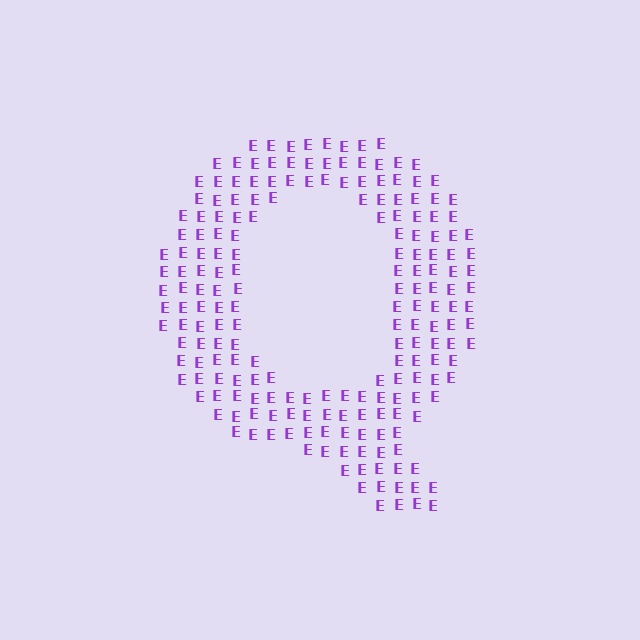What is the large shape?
The large shape is the letter Q.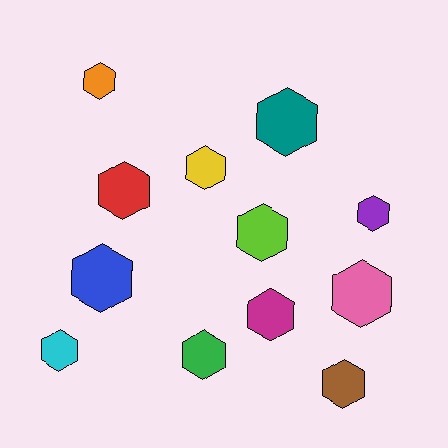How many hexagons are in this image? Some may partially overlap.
There are 12 hexagons.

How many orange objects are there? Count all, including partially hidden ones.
There is 1 orange object.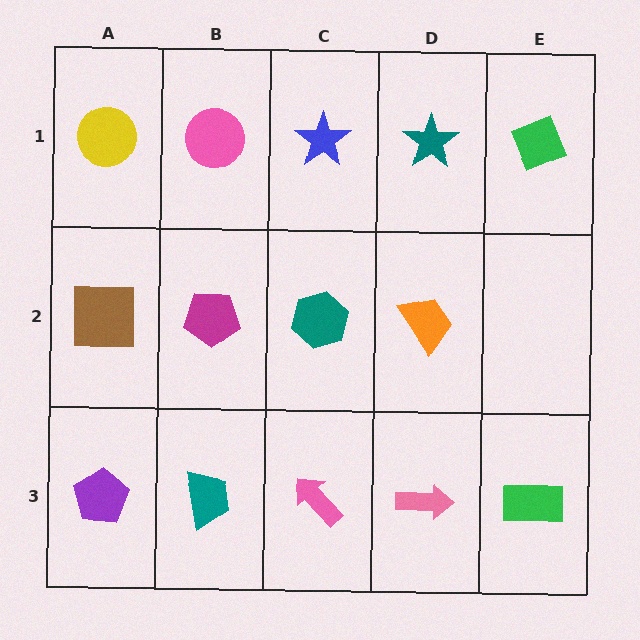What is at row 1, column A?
A yellow circle.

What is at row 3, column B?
A teal trapezoid.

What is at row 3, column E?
A green rectangle.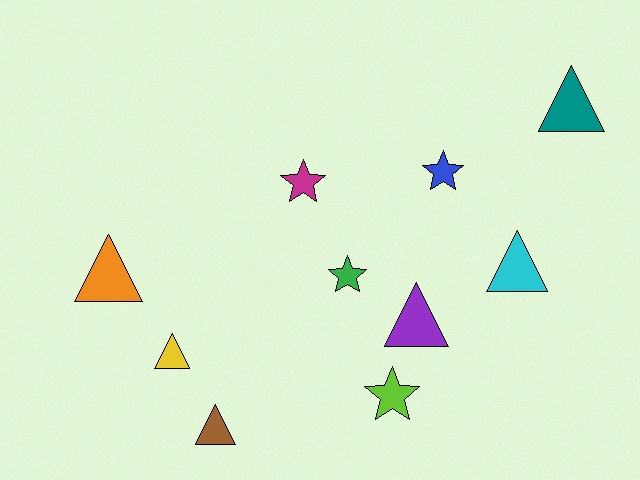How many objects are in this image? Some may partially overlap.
There are 10 objects.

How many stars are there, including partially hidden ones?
There are 4 stars.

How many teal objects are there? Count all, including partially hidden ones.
There is 1 teal object.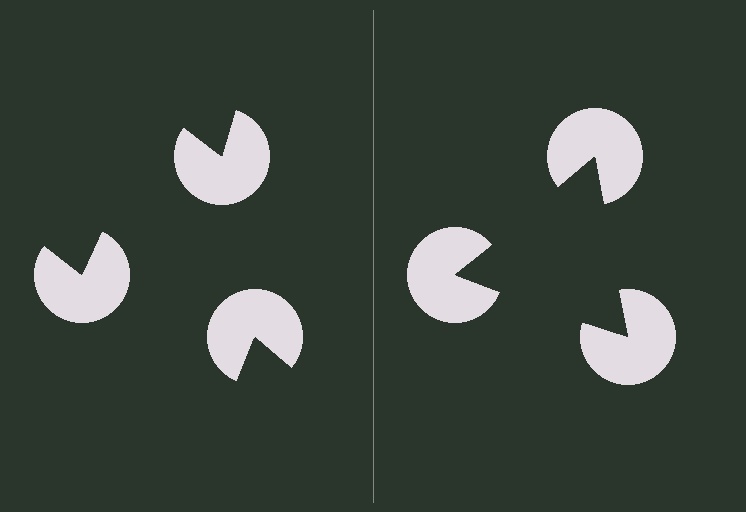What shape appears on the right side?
An illusory triangle.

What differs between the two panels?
The pac-man discs are positioned identically on both sides; only the wedge orientations differ. On the right they align to a triangle; on the left they are misaligned.